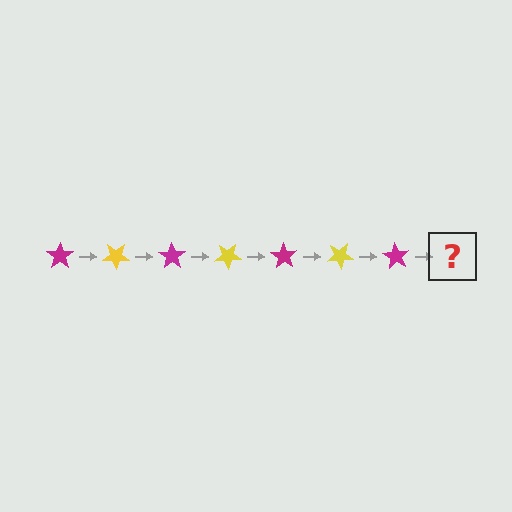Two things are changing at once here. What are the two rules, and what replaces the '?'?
The two rules are that it rotates 35 degrees each step and the color cycles through magenta and yellow. The '?' should be a yellow star, rotated 245 degrees from the start.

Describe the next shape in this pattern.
It should be a yellow star, rotated 245 degrees from the start.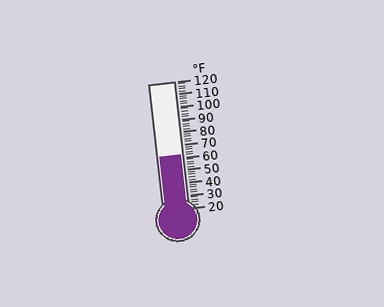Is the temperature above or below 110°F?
The temperature is below 110°F.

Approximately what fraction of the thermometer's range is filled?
The thermometer is filled to approximately 40% of its range.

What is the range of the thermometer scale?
The thermometer scale ranges from 20°F to 120°F.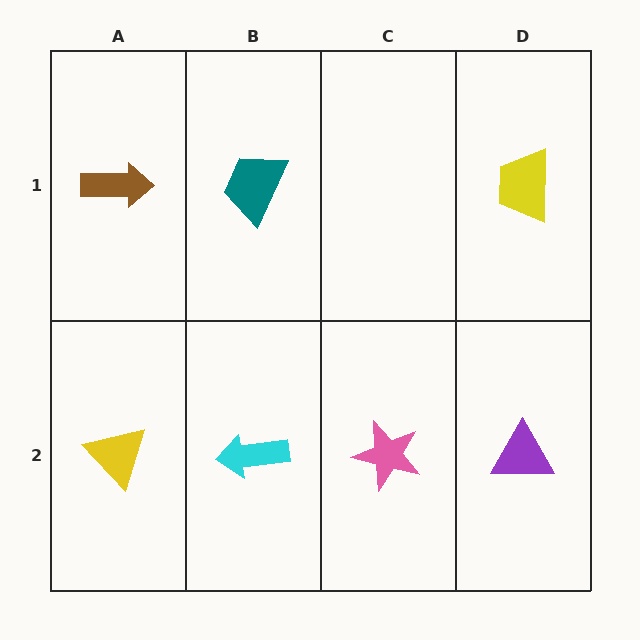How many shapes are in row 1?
3 shapes.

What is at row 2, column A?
A yellow triangle.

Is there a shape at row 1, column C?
No, that cell is empty.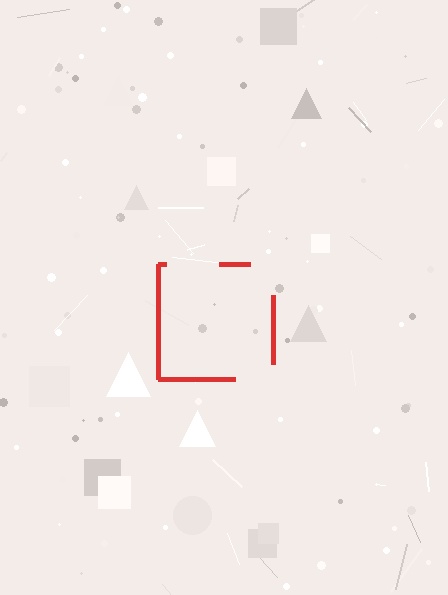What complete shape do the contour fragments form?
The contour fragments form a square.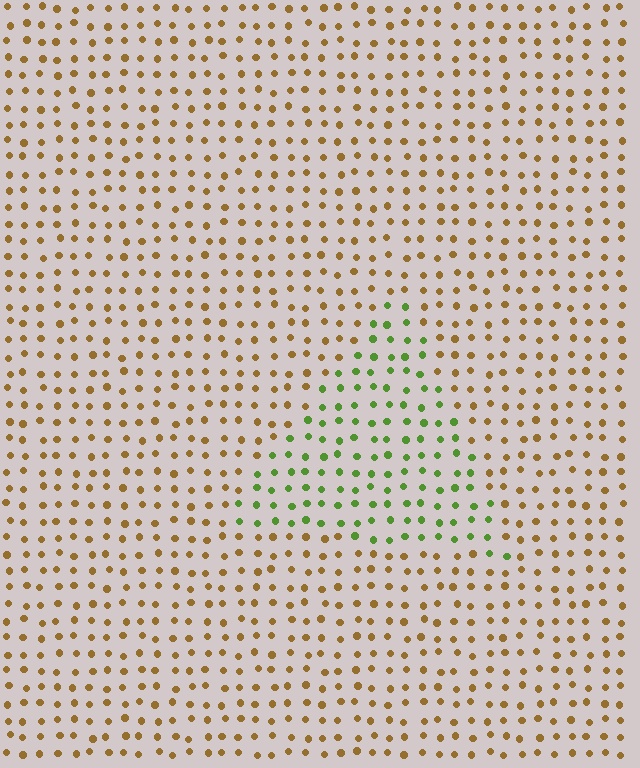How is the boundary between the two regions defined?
The boundary is defined purely by a slight shift in hue (about 62 degrees). Spacing, size, and orientation are identical on both sides.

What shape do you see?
I see a triangle.